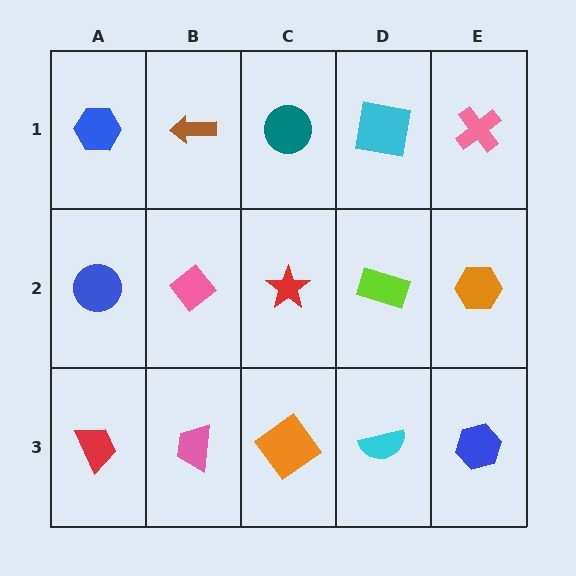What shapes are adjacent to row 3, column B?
A pink diamond (row 2, column B), a red trapezoid (row 3, column A), an orange diamond (row 3, column C).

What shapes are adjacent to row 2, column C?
A teal circle (row 1, column C), an orange diamond (row 3, column C), a pink diamond (row 2, column B), a lime rectangle (row 2, column D).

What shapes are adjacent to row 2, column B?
A brown arrow (row 1, column B), a pink trapezoid (row 3, column B), a blue circle (row 2, column A), a red star (row 2, column C).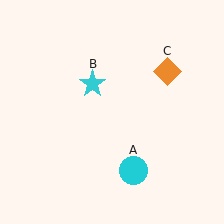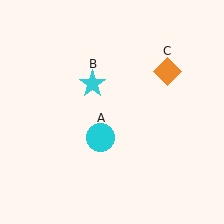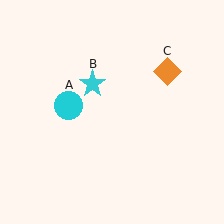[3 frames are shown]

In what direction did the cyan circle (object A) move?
The cyan circle (object A) moved up and to the left.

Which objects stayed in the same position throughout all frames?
Cyan star (object B) and orange diamond (object C) remained stationary.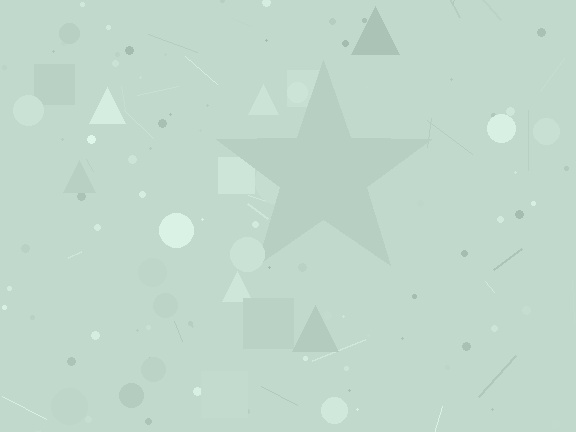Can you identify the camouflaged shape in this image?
The camouflaged shape is a star.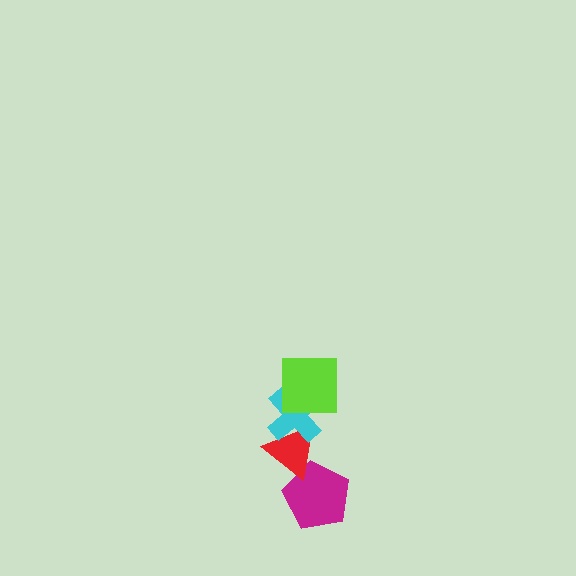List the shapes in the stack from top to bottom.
From top to bottom: the lime square, the cyan cross, the red triangle, the magenta pentagon.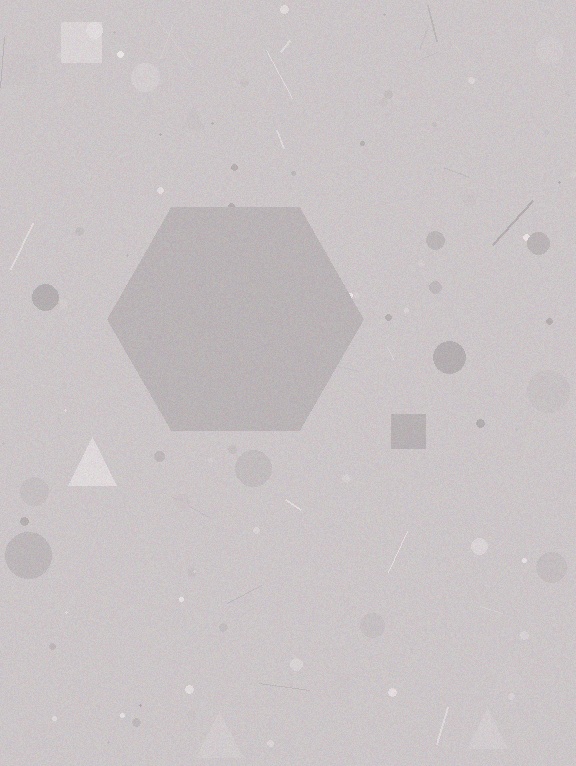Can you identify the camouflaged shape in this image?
The camouflaged shape is a hexagon.